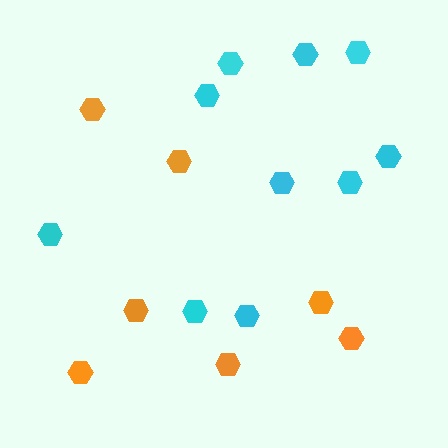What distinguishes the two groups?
There are 2 groups: one group of cyan hexagons (10) and one group of orange hexagons (7).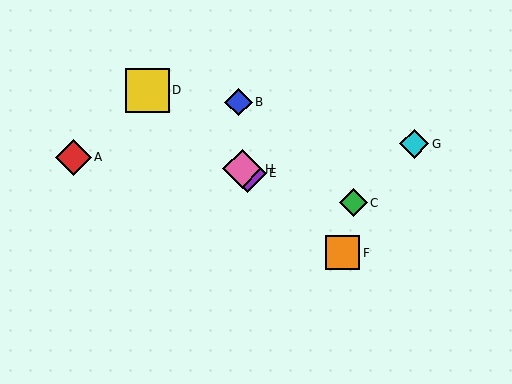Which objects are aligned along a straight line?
Objects D, E, F, H are aligned along a straight line.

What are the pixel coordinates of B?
Object B is at (238, 102).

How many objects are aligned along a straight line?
4 objects (D, E, F, H) are aligned along a straight line.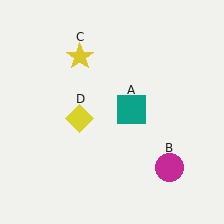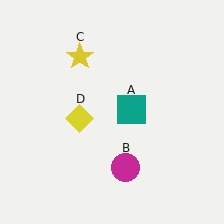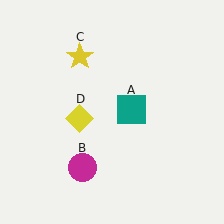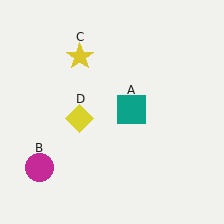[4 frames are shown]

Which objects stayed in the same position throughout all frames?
Teal square (object A) and yellow star (object C) and yellow diamond (object D) remained stationary.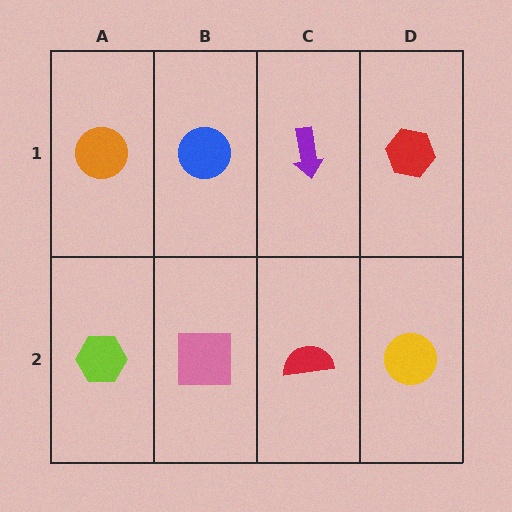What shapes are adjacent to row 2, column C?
A purple arrow (row 1, column C), a pink square (row 2, column B), a yellow circle (row 2, column D).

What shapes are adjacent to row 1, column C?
A red semicircle (row 2, column C), a blue circle (row 1, column B), a red hexagon (row 1, column D).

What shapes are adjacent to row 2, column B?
A blue circle (row 1, column B), a lime hexagon (row 2, column A), a red semicircle (row 2, column C).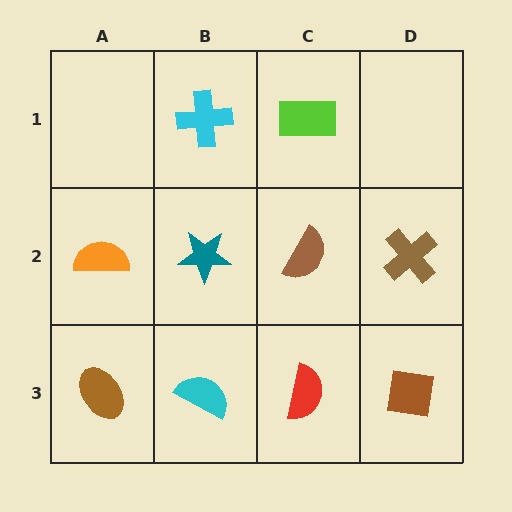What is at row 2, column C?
A brown semicircle.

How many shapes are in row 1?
2 shapes.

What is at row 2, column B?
A teal star.